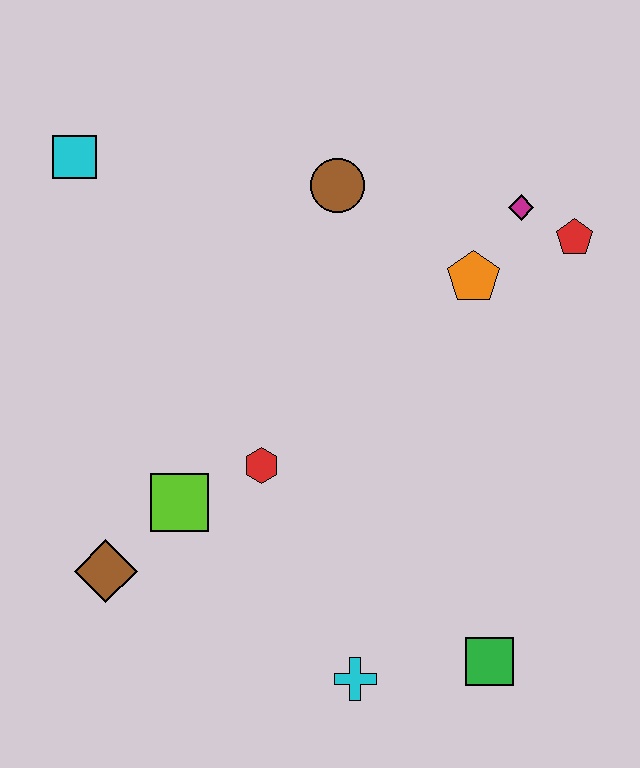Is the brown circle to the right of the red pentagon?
No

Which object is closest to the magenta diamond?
The red pentagon is closest to the magenta diamond.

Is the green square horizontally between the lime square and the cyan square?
No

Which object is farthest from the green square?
The cyan square is farthest from the green square.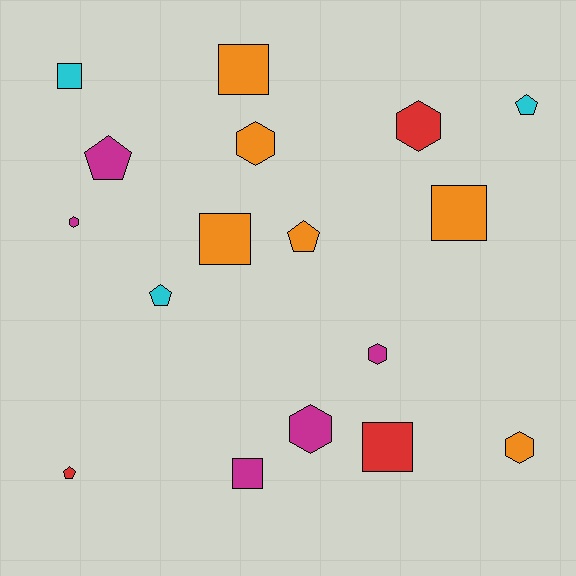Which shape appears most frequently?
Square, with 6 objects.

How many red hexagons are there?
There is 1 red hexagon.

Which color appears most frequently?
Orange, with 6 objects.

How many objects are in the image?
There are 17 objects.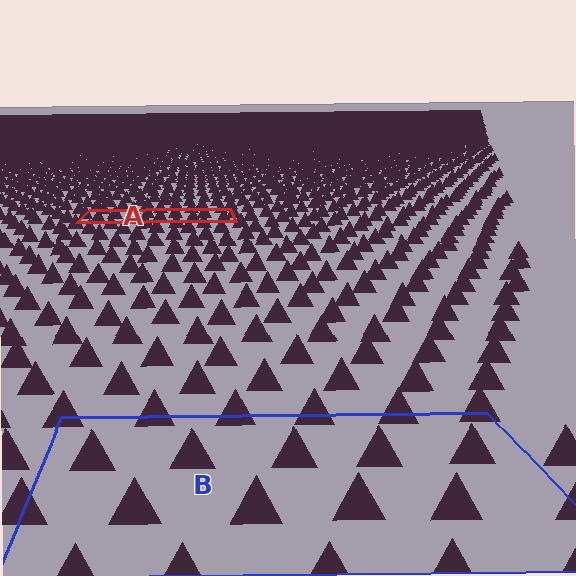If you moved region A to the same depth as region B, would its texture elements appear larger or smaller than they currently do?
They would appear larger. At a closer depth, the same texture elements are projected at a bigger on-screen size.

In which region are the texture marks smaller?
The texture marks are smaller in region A, because it is farther away.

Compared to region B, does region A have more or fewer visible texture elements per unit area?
Region A has more texture elements per unit area — they are packed more densely because it is farther away.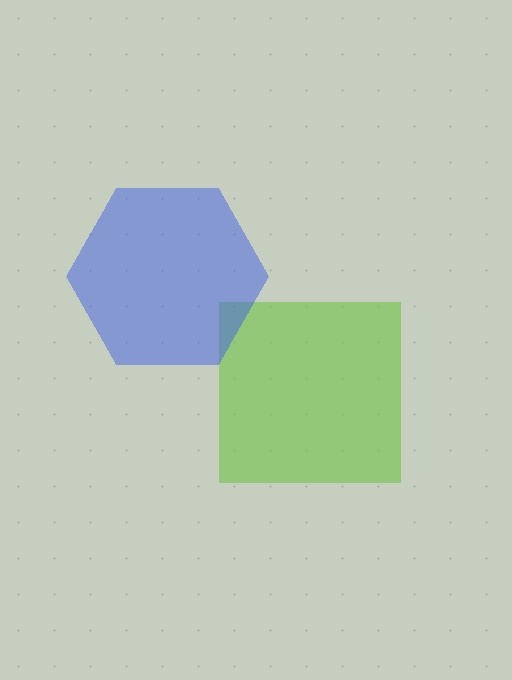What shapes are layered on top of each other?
The layered shapes are: a lime square, a blue hexagon.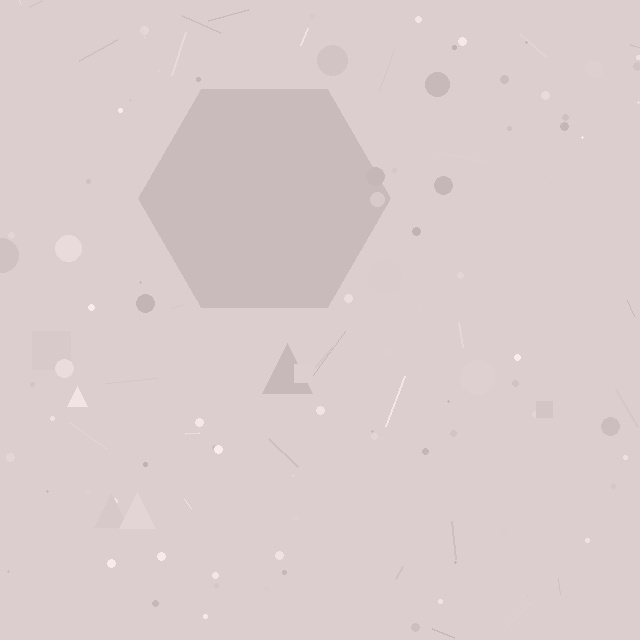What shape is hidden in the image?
A hexagon is hidden in the image.